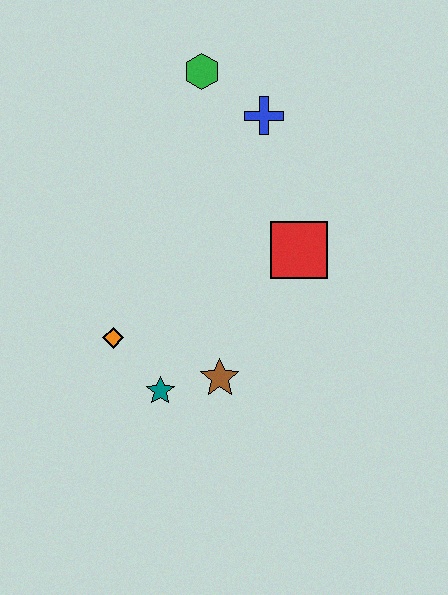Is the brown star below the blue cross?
Yes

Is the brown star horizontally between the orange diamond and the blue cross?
Yes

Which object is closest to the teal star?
The brown star is closest to the teal star.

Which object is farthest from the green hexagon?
The teal star is farthest from the green hexagon.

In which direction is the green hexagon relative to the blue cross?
The green hexagon is to the left of the blue cross.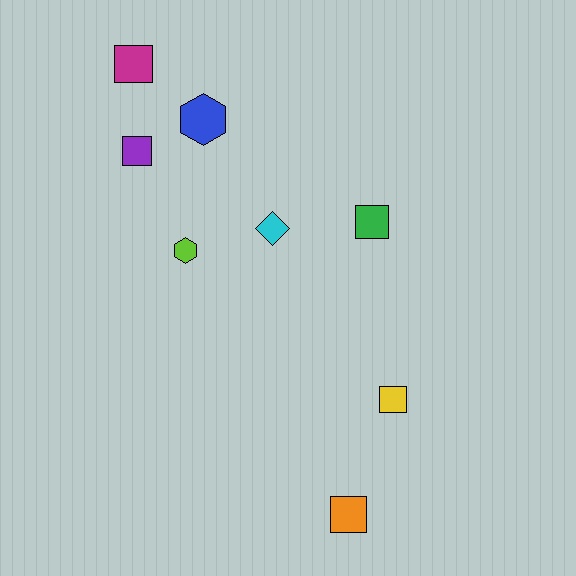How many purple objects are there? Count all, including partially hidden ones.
There is 1 purple object.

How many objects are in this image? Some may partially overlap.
There are 8 objects.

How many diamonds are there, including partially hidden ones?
There is 1 diamond.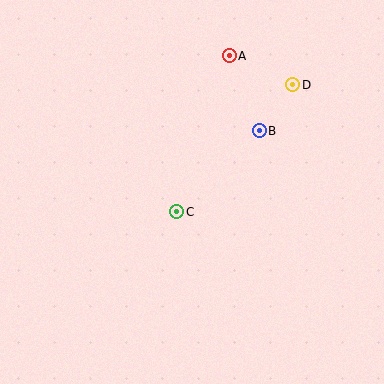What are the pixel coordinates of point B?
Point B is at (259, 131).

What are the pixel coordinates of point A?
Point A is at (229, 56).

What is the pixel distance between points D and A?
The distance between D and A is 70 pixels.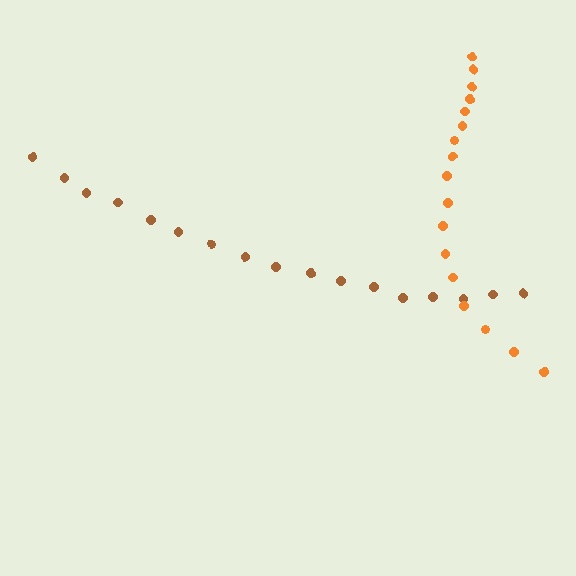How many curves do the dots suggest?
There are 2 distinct paths.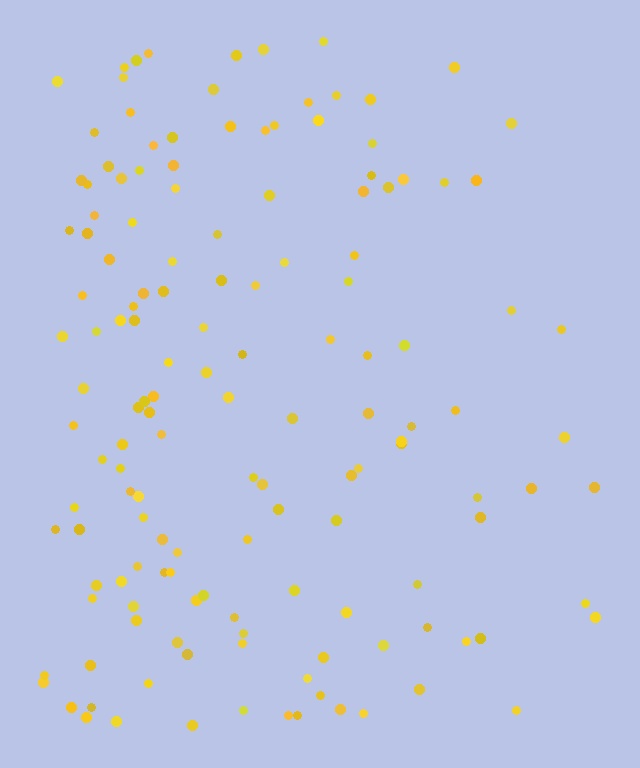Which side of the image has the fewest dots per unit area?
The right.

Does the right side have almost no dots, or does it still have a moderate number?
Still a moderate number, just noticeably fewer than the left.